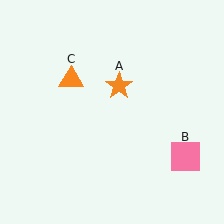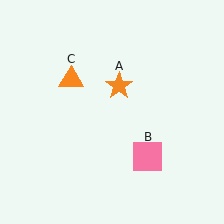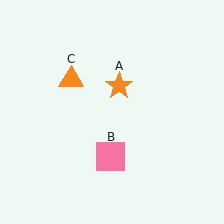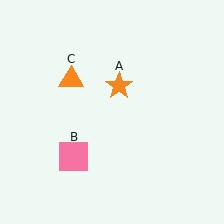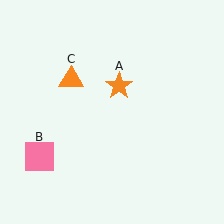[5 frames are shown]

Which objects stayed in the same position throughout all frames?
Orange star (object A) and orange triangle (object C) remained stationary.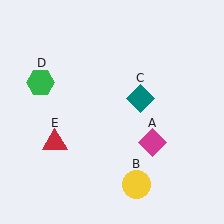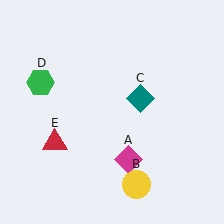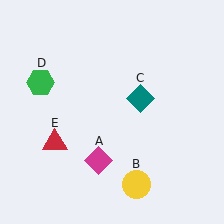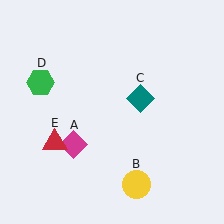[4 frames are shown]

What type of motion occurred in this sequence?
The magenta diamond (object A) rotated clockwise around the center of the scene.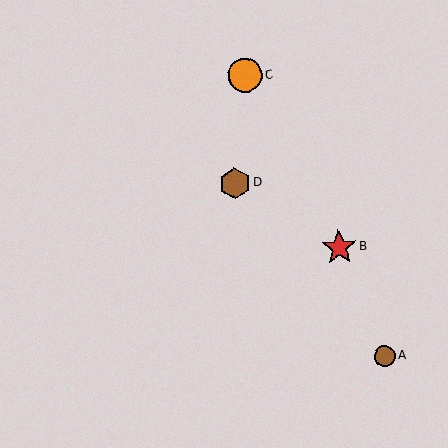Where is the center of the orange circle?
The center of the orange circle is at (245, 75).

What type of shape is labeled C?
Shape C is an orange circle.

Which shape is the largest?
The red star (labeled B) is the largest.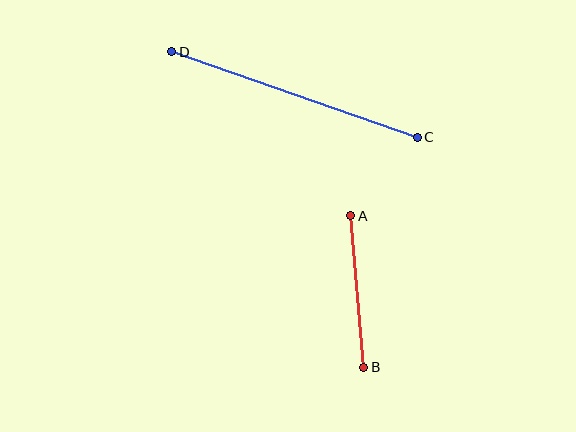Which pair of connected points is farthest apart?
Points C and D are farthest apart.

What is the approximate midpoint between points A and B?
The midpoint is at approximately (357, 291) pixels.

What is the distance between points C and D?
The distance is approximately 259 pixels.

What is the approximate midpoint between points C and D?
The midpoint is at approximately (295, 95) pixels.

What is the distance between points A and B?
The distance is approximately 152 pixels.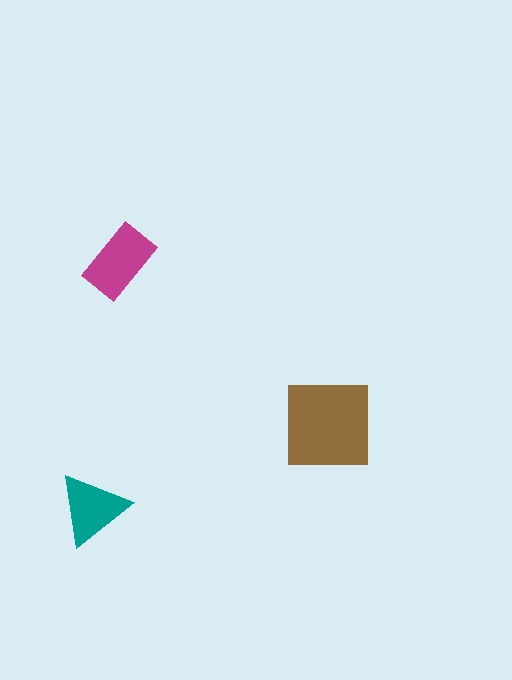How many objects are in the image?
There are 3 objects in the image.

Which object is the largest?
The brown square.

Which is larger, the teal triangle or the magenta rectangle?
The magenta rectangle.